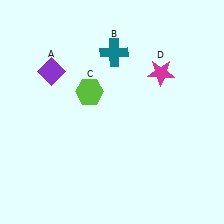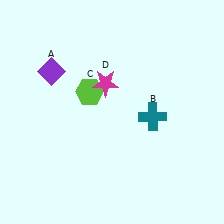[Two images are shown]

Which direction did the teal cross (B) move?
The teal cross (B) moved down.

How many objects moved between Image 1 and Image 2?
2 objects moved between the two images.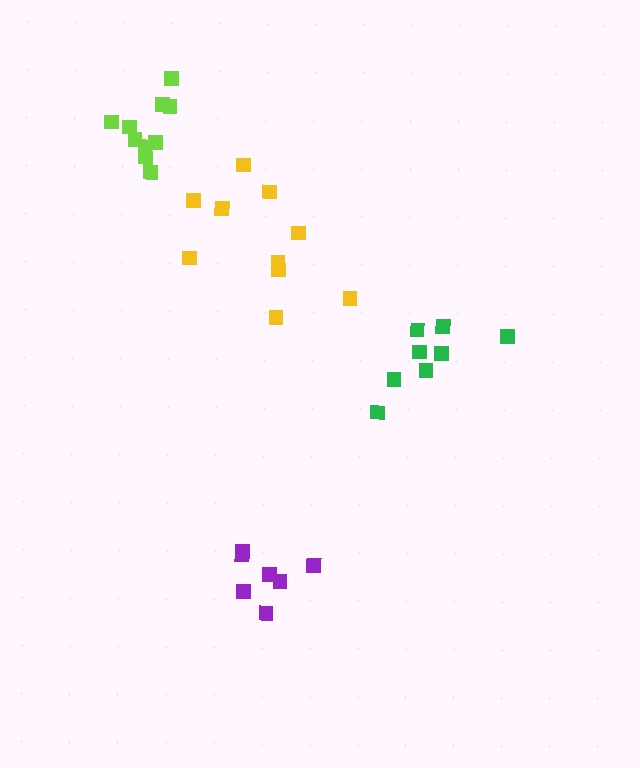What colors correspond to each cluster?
The clusters are colored: purple, yellow, green, lime.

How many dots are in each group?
Group 1: 7 dots, Group 2: 10 dots, Group 3: 8 dots, Group 4: 10 dots (35 total).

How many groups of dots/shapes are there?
There are 4 groups.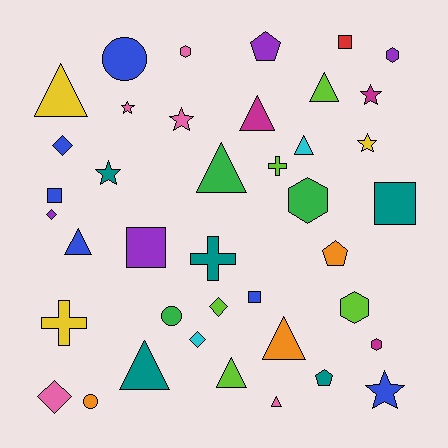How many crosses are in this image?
There are 3 crosses.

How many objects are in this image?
There are 40 objects.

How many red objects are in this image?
There is 1 red object.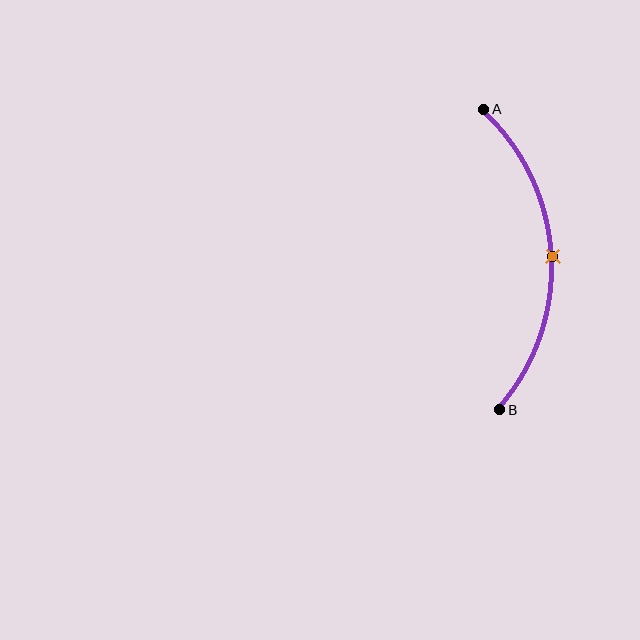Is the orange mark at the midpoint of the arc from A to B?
Yes. The orange mark lies on the arc at equal arc-length from both A and B — it is the arc midpoint.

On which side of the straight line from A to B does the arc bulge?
The arc bulges to the right of the straight line connecting A and B.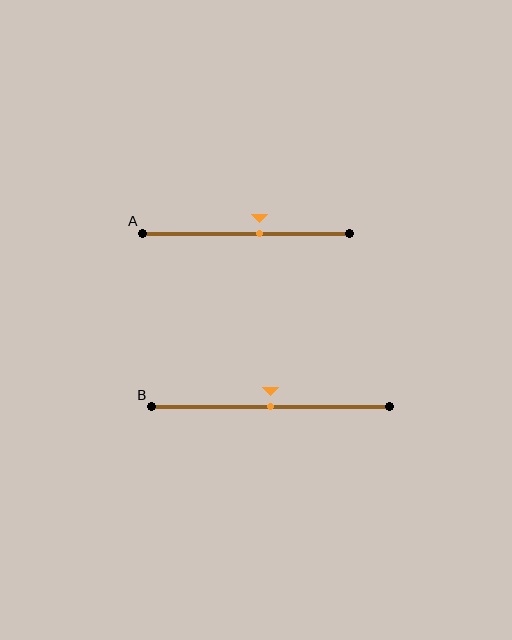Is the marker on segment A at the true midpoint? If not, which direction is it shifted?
No, the marker on segment A is shifted to the right by about 6% of the segment length.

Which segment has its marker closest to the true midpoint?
Segment B has its marker closest to the true midpoint.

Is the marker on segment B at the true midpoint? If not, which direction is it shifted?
Yes, the marker on segment B is at the true midpoint.